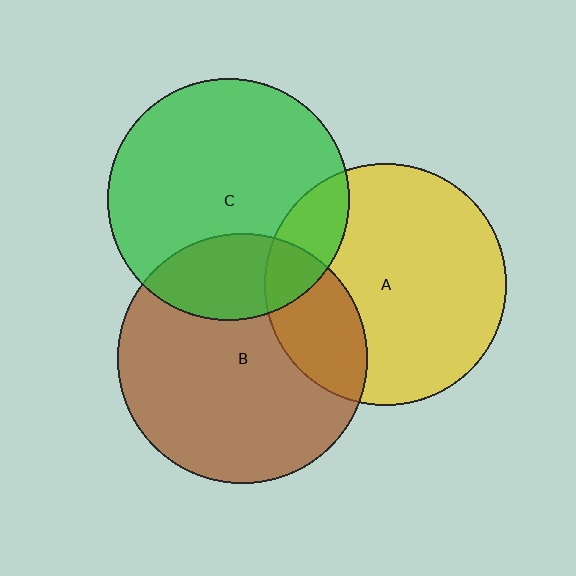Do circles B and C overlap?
Yes.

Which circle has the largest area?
Circle B (brown).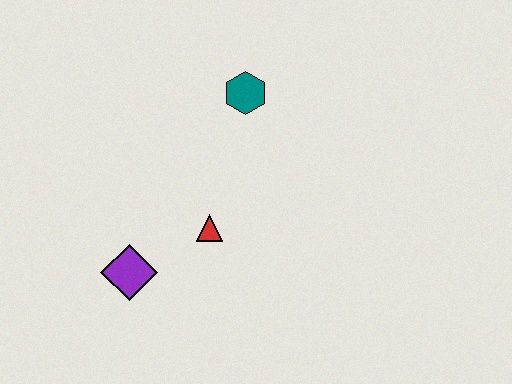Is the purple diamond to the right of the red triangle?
No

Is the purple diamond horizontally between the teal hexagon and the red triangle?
No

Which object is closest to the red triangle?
The purple diamond is closest to the red triangle.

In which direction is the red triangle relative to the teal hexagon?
The red triangle is below the teal hexagon.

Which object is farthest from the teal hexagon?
The purple diamond is farthest from the teal hexagon.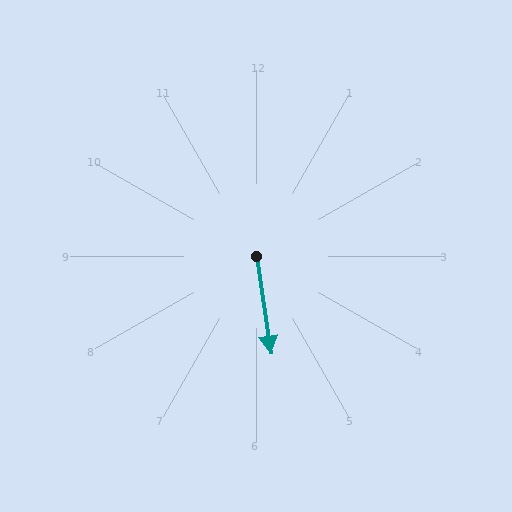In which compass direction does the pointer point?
South.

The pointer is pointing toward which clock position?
Roughly 6 o'clock.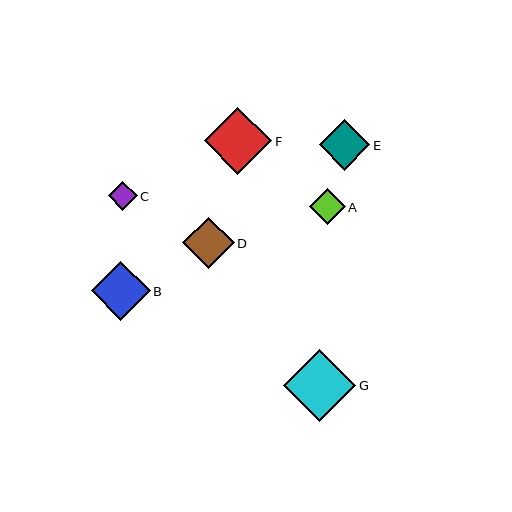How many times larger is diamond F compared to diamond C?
Diamond F is approximately 2.3 times the size of diamond C.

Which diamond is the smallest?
Diamond C is the smallest with a size of approximately 29 pixels.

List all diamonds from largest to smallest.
From largest to smallest: G, F, B, D, E, A, C.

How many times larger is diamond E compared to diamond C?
Diamond E is approximately 1.7 times the size of diamond C.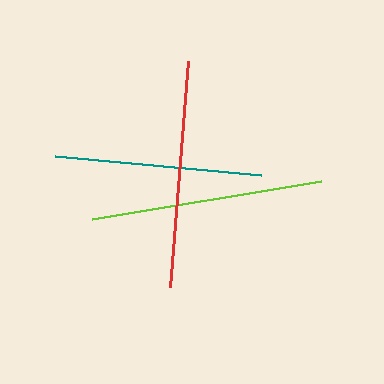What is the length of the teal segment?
The teal segment is approximately 207 pixels long.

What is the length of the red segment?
The red segment is approximately 226 pixels long.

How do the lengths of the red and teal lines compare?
The red and teal lines are approximately the same length.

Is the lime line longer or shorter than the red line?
The lime line is longer than the red line.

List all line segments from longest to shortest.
From longest to shortest: lime, red, teal.